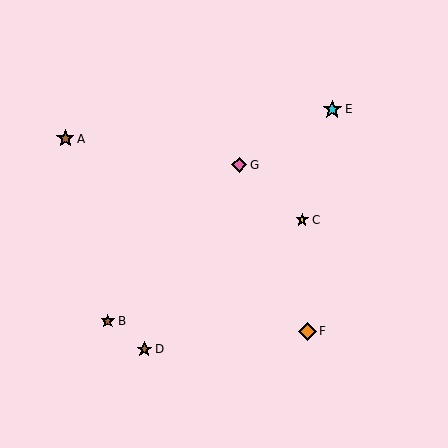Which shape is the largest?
The cyan star (labeled E) is the largest.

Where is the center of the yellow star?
The center of the yellow star is at (302, 220).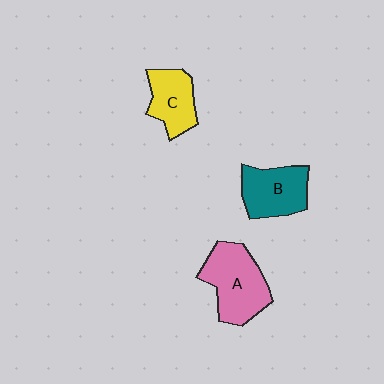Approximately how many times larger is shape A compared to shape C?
Approximately 1.5 times.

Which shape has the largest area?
Shape A (pink).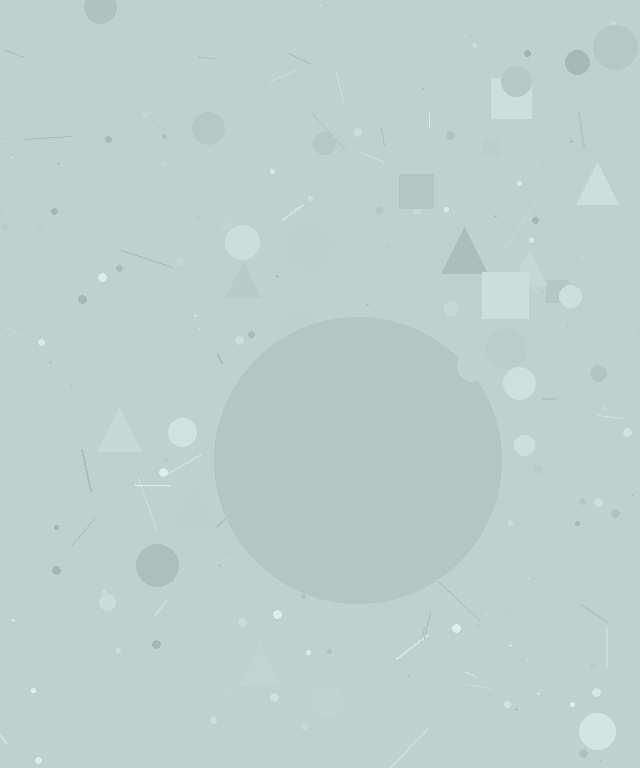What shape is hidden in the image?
A circle is hidden in the image.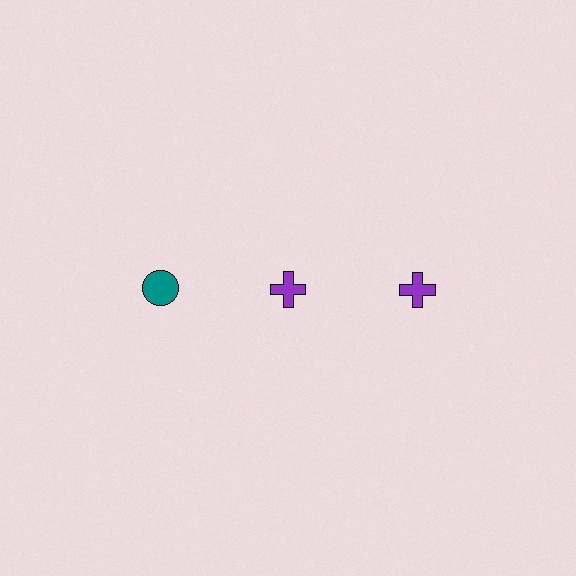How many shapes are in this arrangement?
There are 3 shapes arranged in a grid pattern.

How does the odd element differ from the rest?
It differs in both color (teal instead of purple) and shape (circle instead of cross).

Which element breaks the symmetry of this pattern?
The teal circle in the top row, leftmost column breaks the symmetry. All other shapes are purple crosses.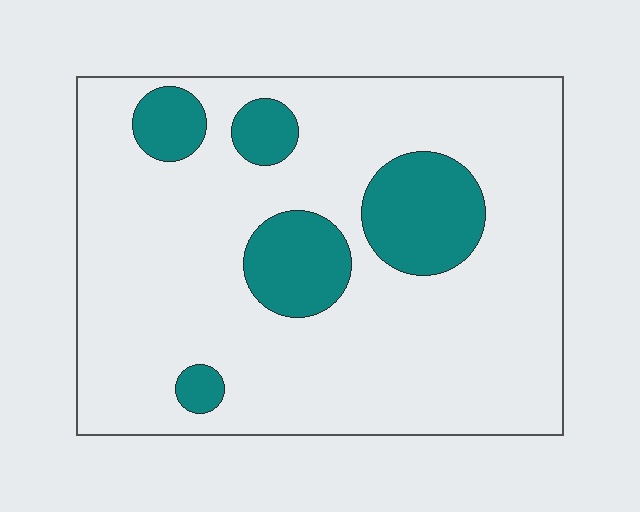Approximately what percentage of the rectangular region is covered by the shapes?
Approximately 20%.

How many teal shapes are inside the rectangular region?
5.